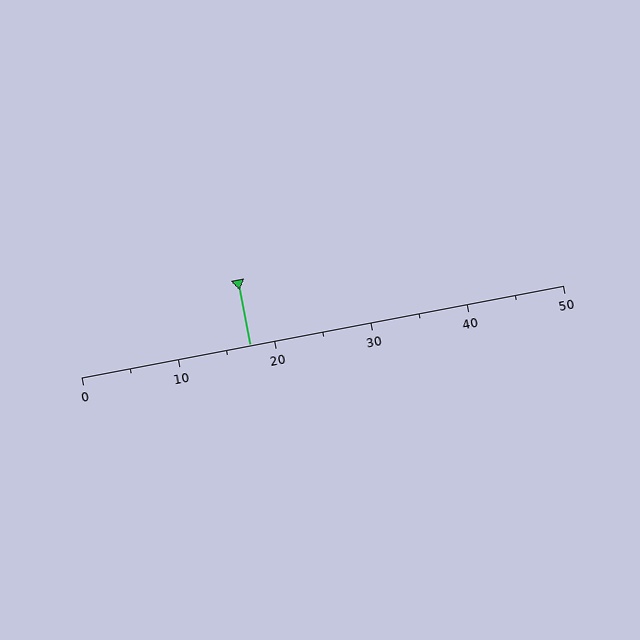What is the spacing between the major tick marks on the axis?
The major ticks are spaced 10 apart.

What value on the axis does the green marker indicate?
The marker indicates approximately 17.5.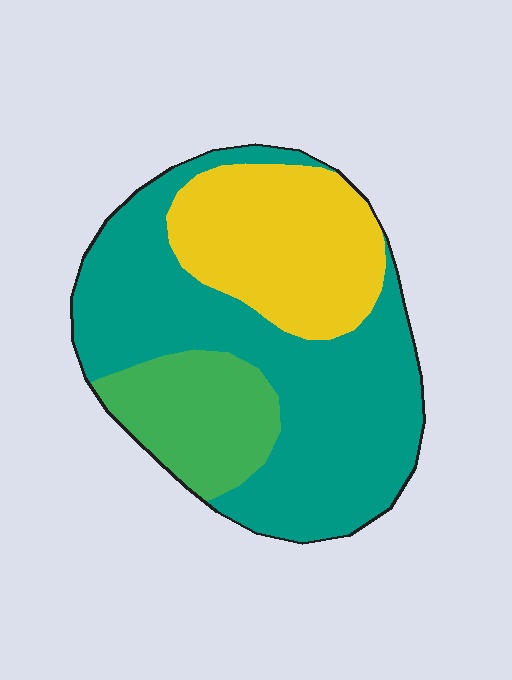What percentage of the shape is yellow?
Yellow covers around 30% of the shape.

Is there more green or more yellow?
Yellow.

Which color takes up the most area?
Teal, at roughly 55%.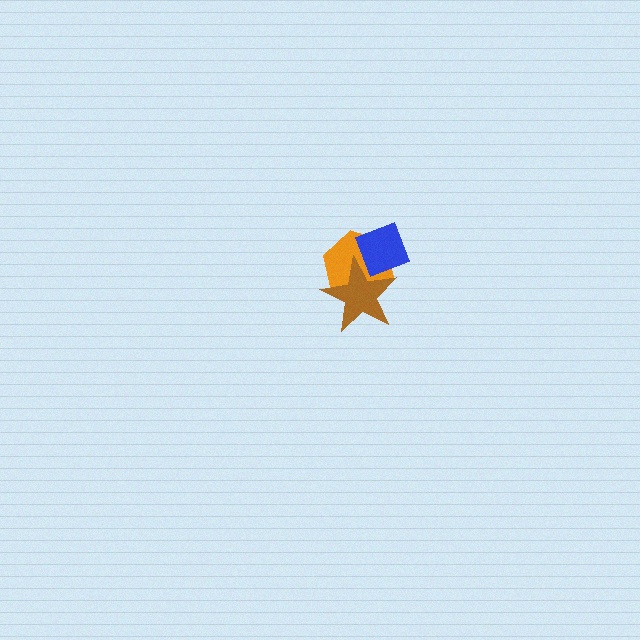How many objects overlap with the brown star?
2 objects overlap with the brown star.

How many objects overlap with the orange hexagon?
2 objects overlap with the orange hexagon.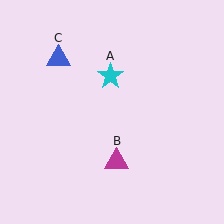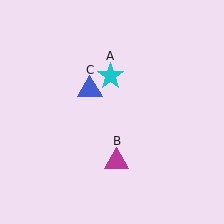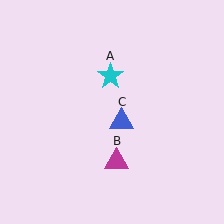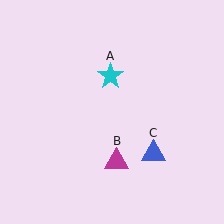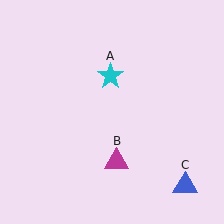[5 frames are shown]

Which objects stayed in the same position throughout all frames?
Cyan star (object A) and magenta triangle (object B) remained stationary.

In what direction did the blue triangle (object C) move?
The blue triangle (object C) moved down and to the right.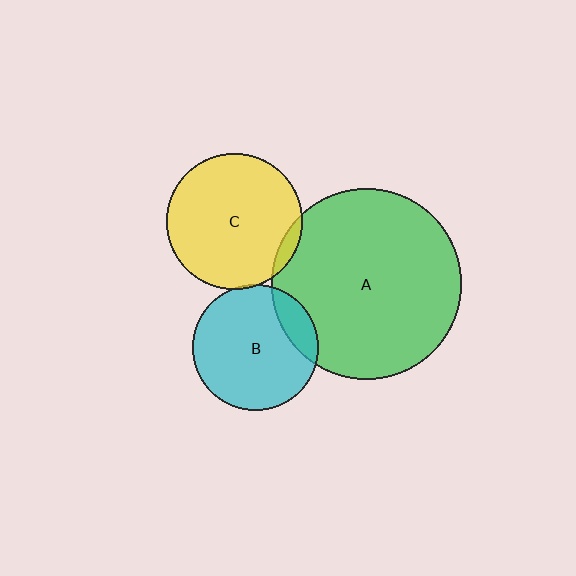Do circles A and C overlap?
Yes.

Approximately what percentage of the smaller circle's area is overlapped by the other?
Approximately 5%.